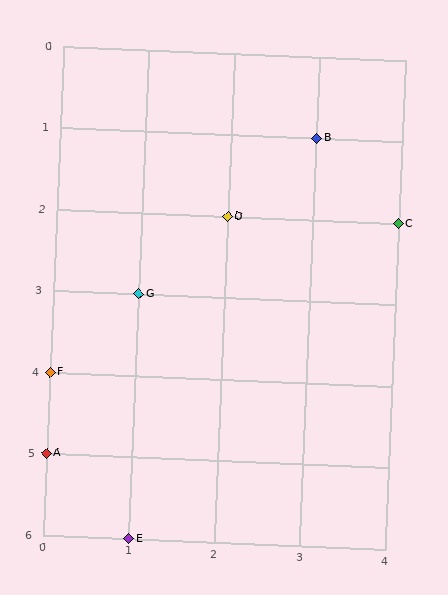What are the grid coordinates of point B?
Point B is at grid coordinates (3, 1).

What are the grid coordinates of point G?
Point G is at grid coordinates (1, 3).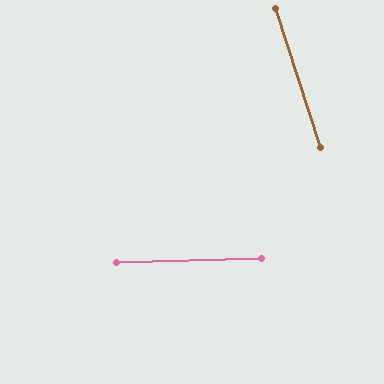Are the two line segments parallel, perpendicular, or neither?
Neither parallel nor perpendicular — they differ by about 74°.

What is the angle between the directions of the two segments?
Approximately 74 degrees.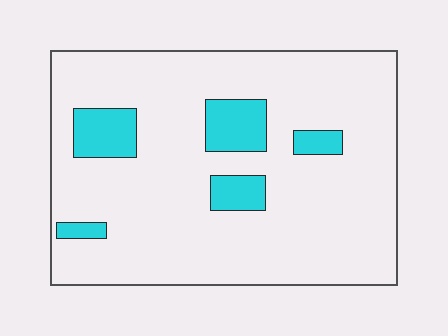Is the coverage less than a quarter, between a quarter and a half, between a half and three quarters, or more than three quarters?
Less than a quarter.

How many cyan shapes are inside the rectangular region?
5.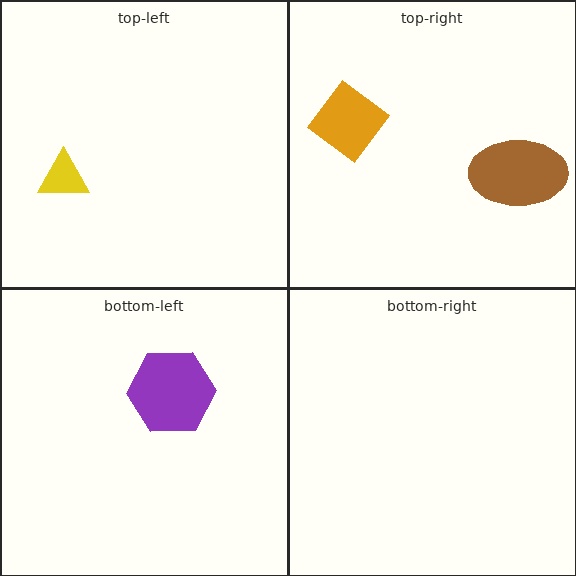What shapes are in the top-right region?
The brown ellipse, the orange diamond.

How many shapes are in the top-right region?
2.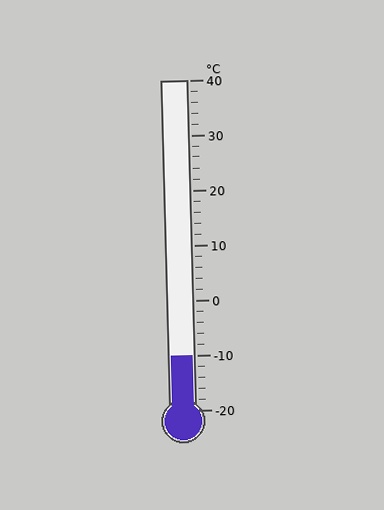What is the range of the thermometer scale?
The thermometer scale ranges from -20°C to 40°C.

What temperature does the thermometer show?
The thermometer shows approximately -10°C.